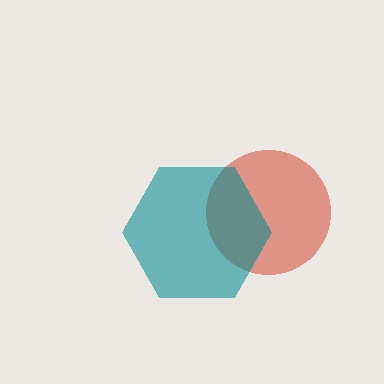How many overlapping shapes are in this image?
There are 2 overlapping shapes in the image.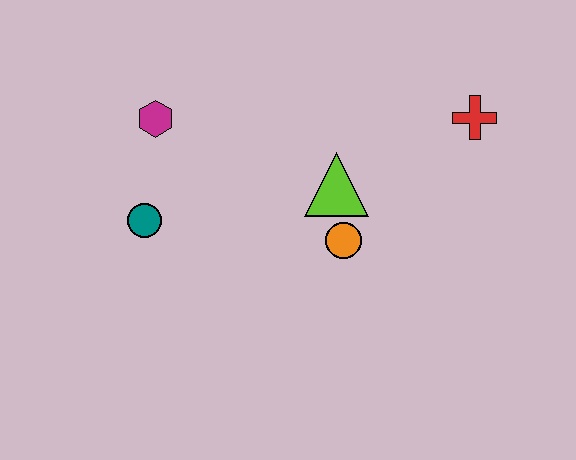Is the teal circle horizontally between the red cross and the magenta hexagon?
No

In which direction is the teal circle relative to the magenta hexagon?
The teal circle is below the magenta hexagon.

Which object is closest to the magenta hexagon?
The teal circle is closest to the magenta hexagon.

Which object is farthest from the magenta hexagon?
The red cross is farthest from the magenta hexagon.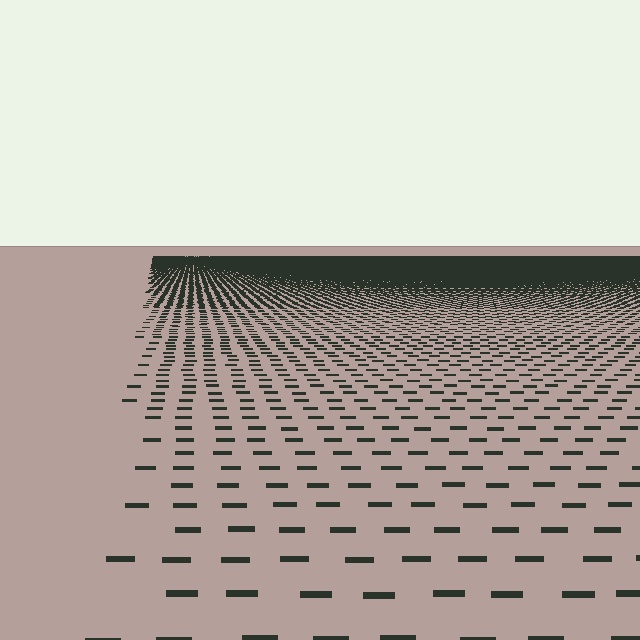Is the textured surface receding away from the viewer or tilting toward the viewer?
The surface is receding away from the viewer. Texture elements get smaller and denser toward the top.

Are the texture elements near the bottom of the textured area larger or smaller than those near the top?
Larger. Near the bottom, elements are closer to the viewer and appear at a bigger on-screen size.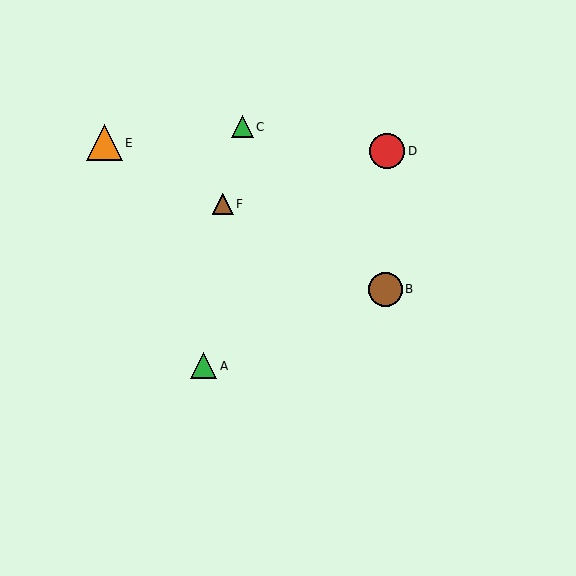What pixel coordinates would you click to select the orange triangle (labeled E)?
Click at (104, 143) to select the orange triangle E.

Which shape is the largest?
The orange triangle (labeled E) is the largest.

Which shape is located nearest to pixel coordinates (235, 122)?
The green triangle (labeled C) at (242, 127) is nearest to that location.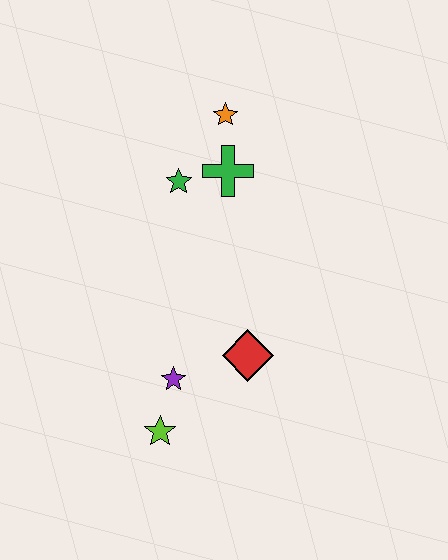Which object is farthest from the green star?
The lime star is farthest from the green star.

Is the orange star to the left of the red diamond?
Yes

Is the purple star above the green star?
No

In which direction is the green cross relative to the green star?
The green cross is to the right of the green star.